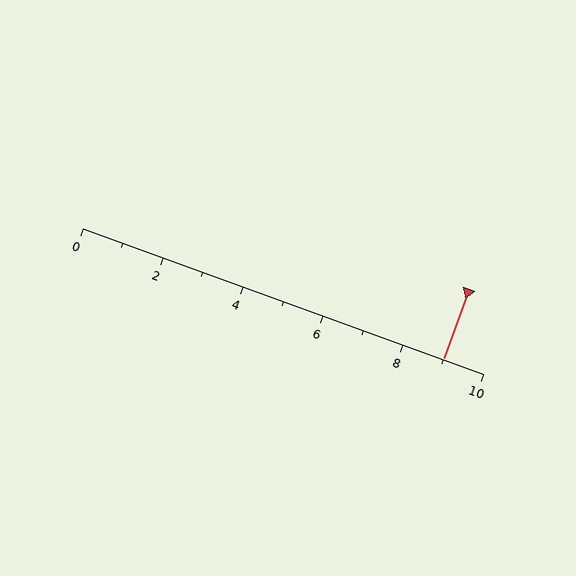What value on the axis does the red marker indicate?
The marker indicates approximately 9.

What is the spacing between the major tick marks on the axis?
The major ticks are spaced 2 apart.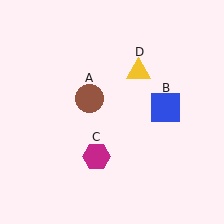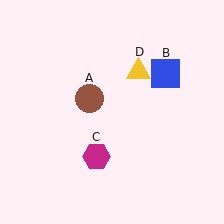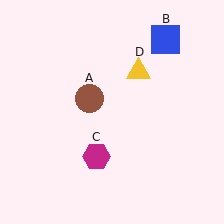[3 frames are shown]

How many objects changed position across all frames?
1 object changed position: blue square (object B).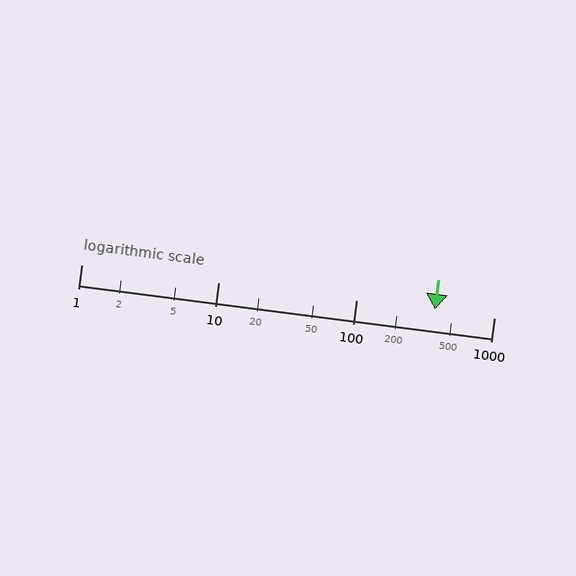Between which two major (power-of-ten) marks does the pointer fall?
The pointer is between 100 and 1000.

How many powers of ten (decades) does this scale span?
The scale spans 3 decades, from 1 to 1000.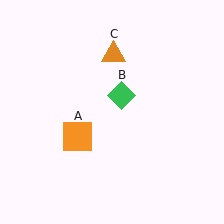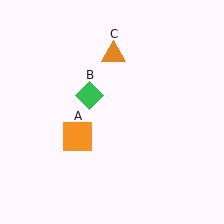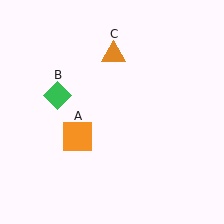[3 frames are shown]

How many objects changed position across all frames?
1 object changed position: green diamond (object B).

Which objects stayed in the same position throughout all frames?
Orange square (object A) and orange triangle (object C) remained stationary.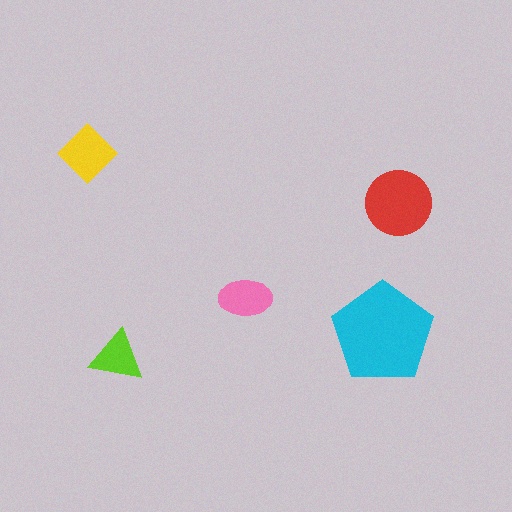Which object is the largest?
The cyan pentagon.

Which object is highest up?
The yellow diamond is topmost.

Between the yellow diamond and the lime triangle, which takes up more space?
The yellow diamond.